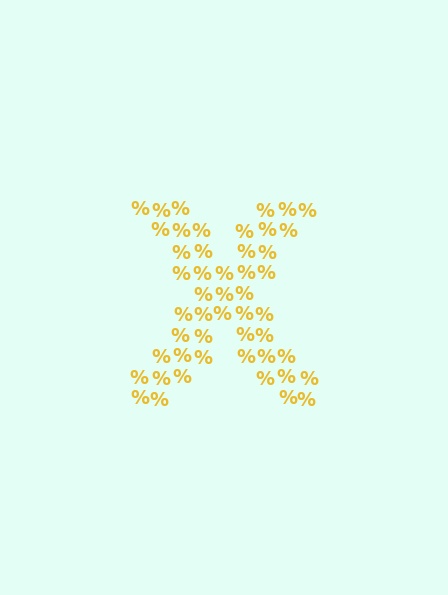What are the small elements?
The small elements are percent signs.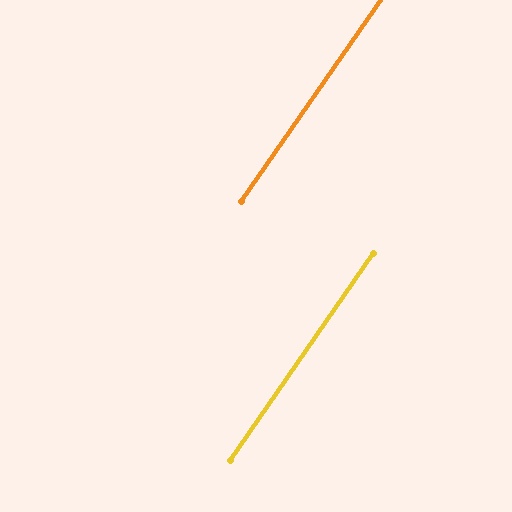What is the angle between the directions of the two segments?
Approximately 0 degrees.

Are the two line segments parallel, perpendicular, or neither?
Parallel — their directions differ by only 0.0°.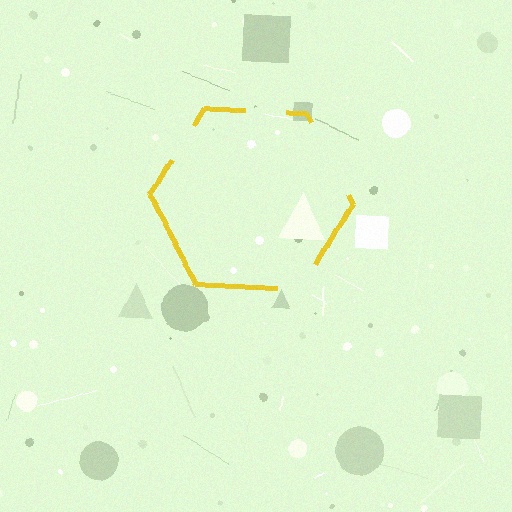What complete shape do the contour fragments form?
The contour fragments form a hexagon.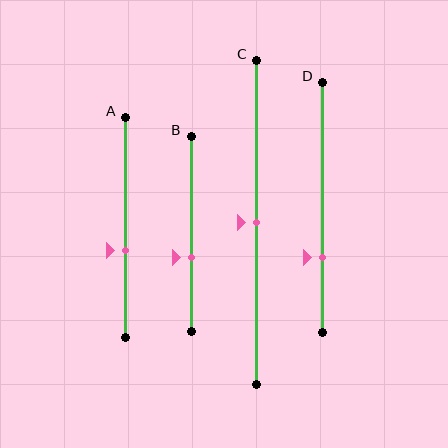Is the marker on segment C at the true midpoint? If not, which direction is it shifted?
Yes, the marker on segment C is at the true midpoint.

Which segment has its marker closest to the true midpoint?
Segment C has its marker closest to the true midpoint.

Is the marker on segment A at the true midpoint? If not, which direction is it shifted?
No, the marker on segment A is shifted downward by about 10% of the segment length.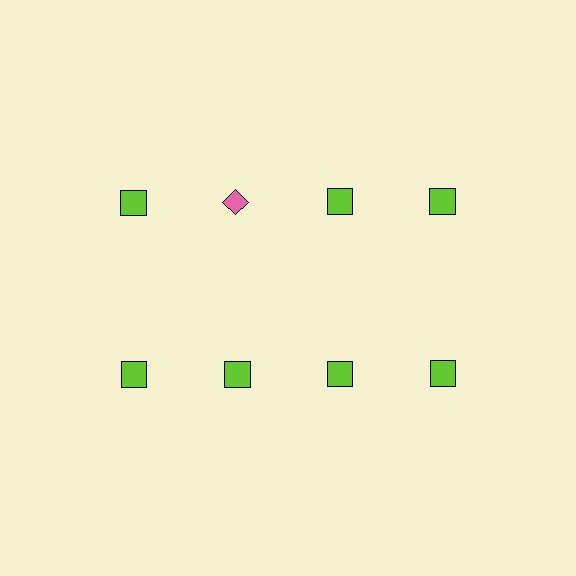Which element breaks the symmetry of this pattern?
The pink diamond in the top row, second from left column breaks the symmetry. All other shapes are lime squares.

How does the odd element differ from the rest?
It differs in both color (pink instead of lime) and shape (diamond instead of square).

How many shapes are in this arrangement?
There are 8 shapes arranged in a grid pattern.